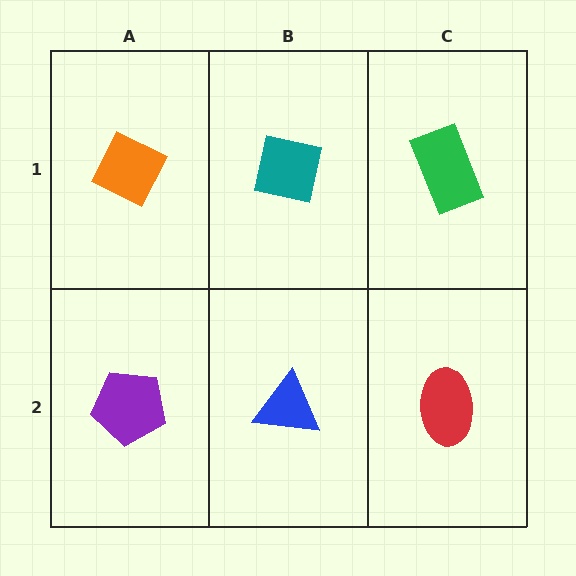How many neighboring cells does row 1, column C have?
2.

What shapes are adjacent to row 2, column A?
An orange diamond (row 1, column A), a blue triangle (row 2, column B).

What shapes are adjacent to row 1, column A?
A purple pentagon (row 2, column A), a teal square (row 1, column B).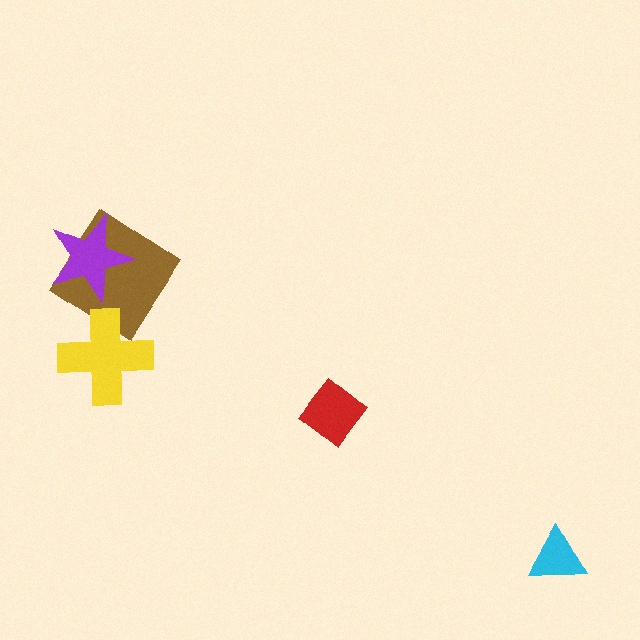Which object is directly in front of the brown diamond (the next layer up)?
The yellow cross is directly in front of the brown diamond.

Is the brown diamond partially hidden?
Yes, it is partially covered by another shape.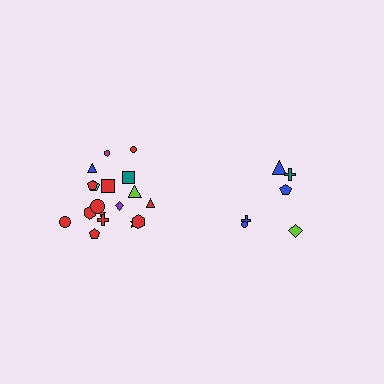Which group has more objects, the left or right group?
The left group.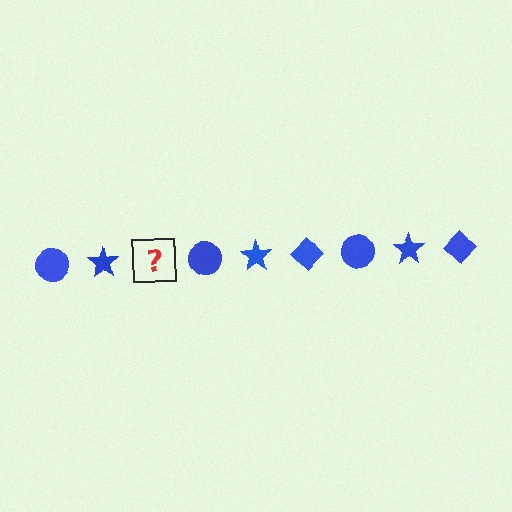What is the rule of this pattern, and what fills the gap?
The rule is that the pattern cycles through circle, star, diamond shapes in blue. The gap should be filled with a blue diamond.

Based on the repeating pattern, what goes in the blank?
The blank should be a blue diamond.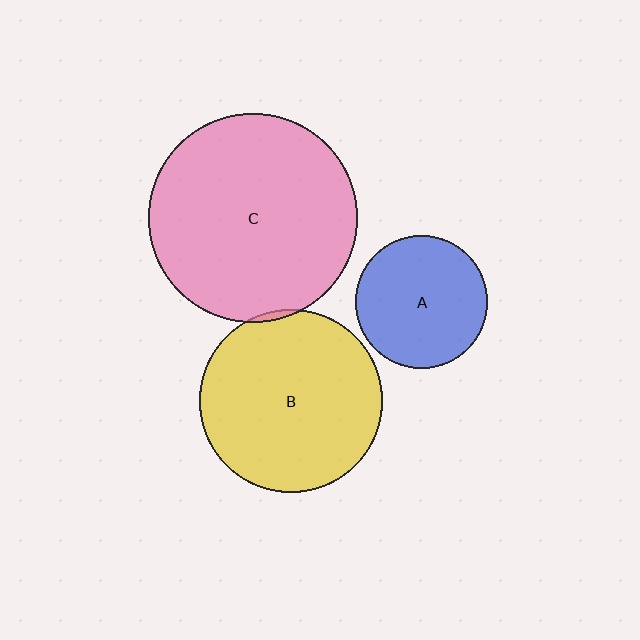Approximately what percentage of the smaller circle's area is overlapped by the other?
Approximately 5%.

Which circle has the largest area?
Circle C (pink).